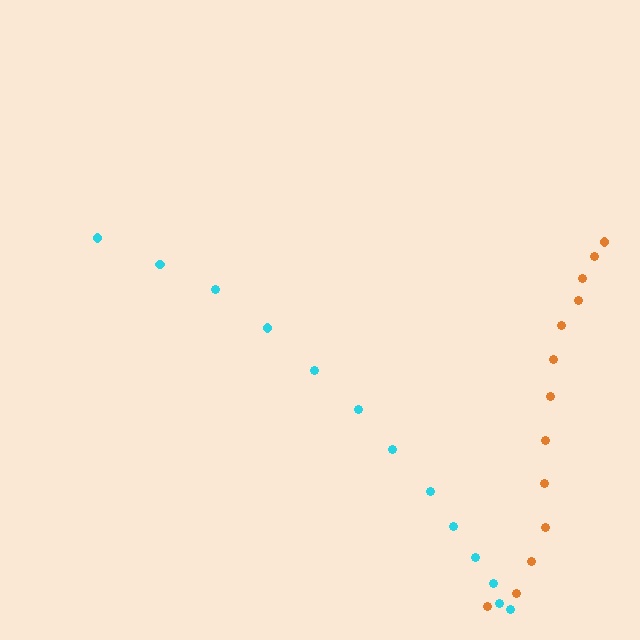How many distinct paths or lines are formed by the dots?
There are 2 distinct paths.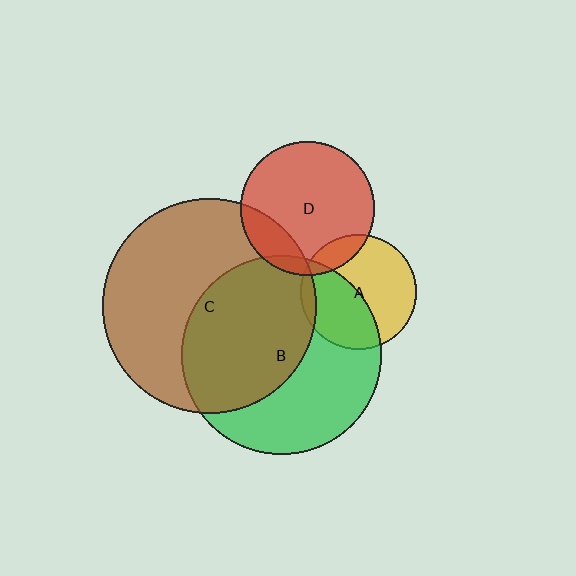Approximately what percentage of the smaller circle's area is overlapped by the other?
Approximately 15%.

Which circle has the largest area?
Circle C (brown).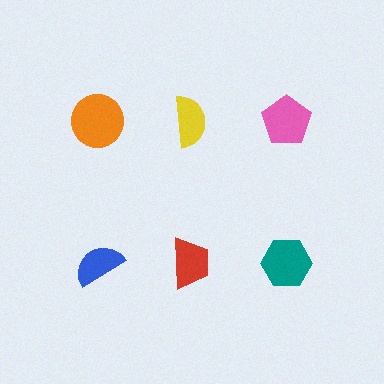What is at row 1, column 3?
A pink pentagon.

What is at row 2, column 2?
A red trapezoid.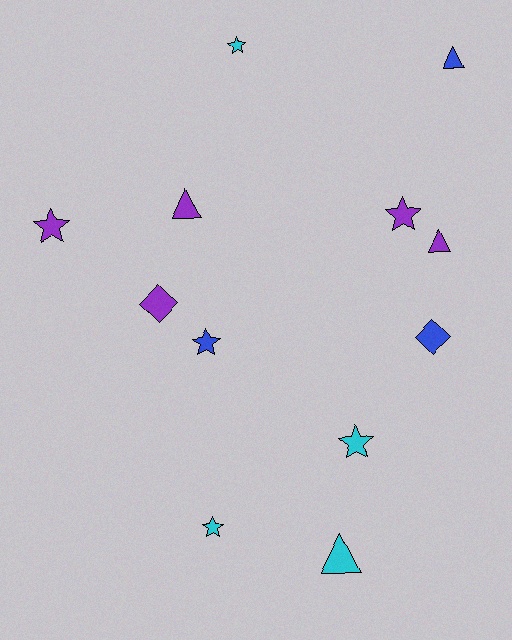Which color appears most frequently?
Purple, with 5 objects.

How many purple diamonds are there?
There is 1 purple diamond.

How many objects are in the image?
There are 12 objects.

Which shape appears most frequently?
Star, with 6 objects.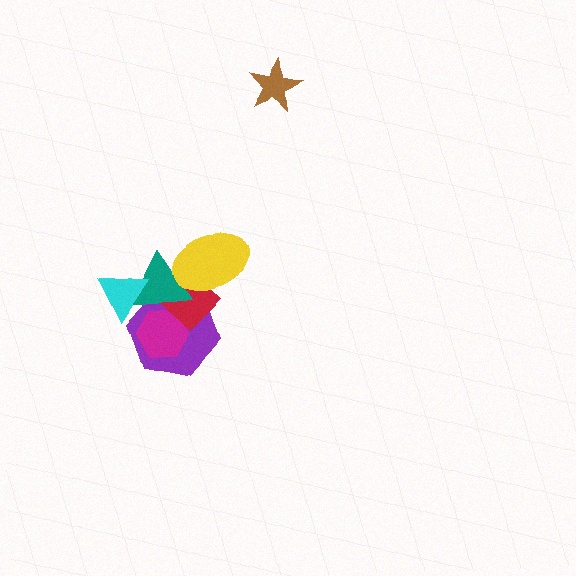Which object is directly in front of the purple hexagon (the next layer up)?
The magenta hexagon is directly in front of the purple hexagon.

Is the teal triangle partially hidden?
Yes, it is partially covered by another shape.